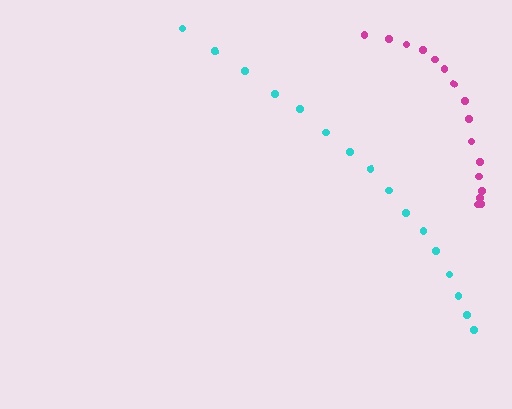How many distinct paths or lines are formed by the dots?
There are 2 distinct paths.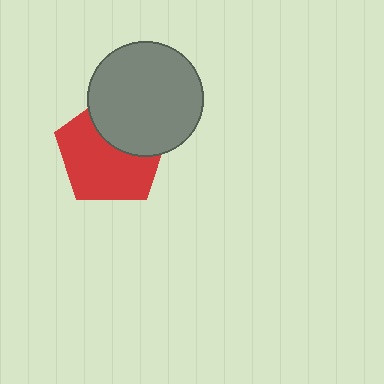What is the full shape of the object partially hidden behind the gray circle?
The partially hidden object is a red pentagon.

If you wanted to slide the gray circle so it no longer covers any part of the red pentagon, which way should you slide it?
Slide it up — that is the most direct way to separate the two shapes.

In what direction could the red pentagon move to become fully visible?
The red pentagon could move down. That would shift it out from behind the gray circle entirely.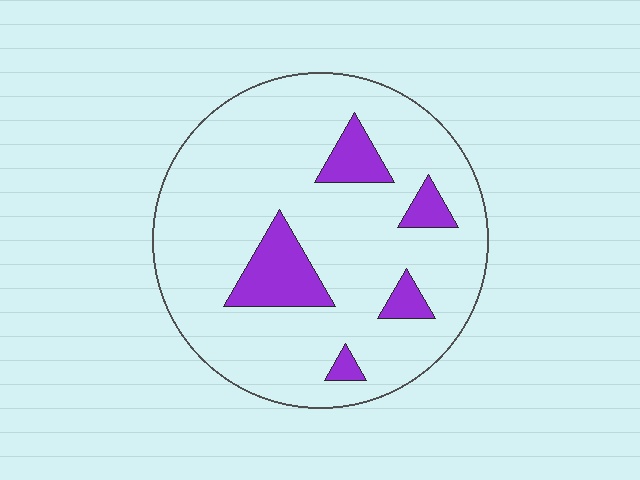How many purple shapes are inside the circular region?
5.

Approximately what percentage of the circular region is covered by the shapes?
Approximately 15%.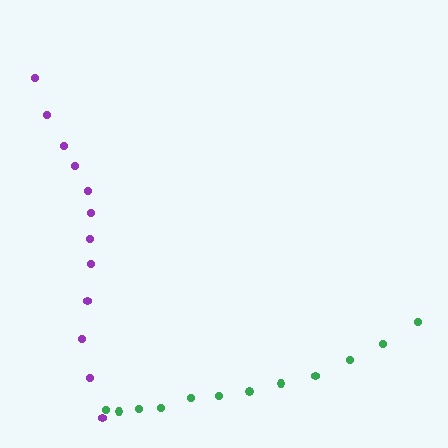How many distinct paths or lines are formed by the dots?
There are 2 distinct paths.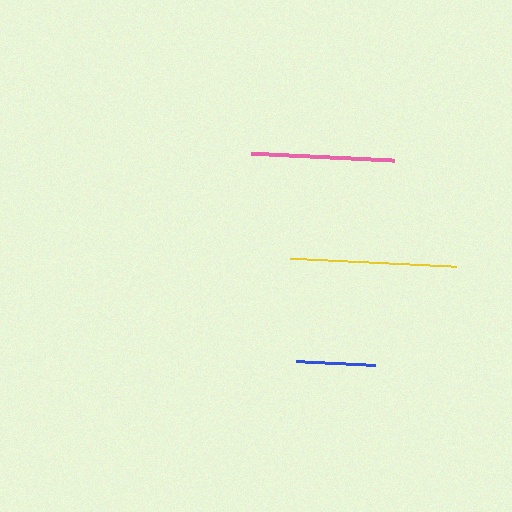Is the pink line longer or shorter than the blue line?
The pink line is longer than the blue line.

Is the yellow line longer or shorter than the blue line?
The yellow line is longer than the blue line.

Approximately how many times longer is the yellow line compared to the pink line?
The yellow line is approximately 1.2 times the length of the pink line.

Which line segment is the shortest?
The blue line is the shortest at approximately 79 pixels.